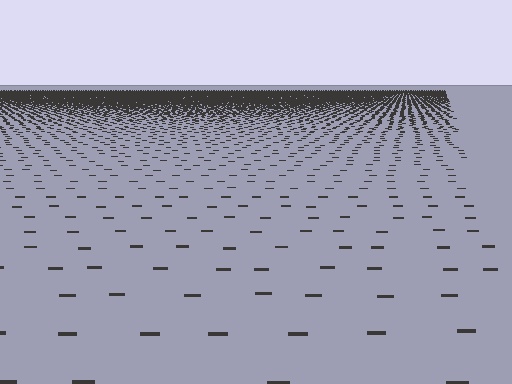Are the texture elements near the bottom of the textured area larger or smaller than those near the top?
Larger. Near the bottom, elements are closer to the viewer and appear at a bigger on-screen size.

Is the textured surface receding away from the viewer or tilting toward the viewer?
The surface is receding away from the viewer. Texture elements get smaller and denser toward the top.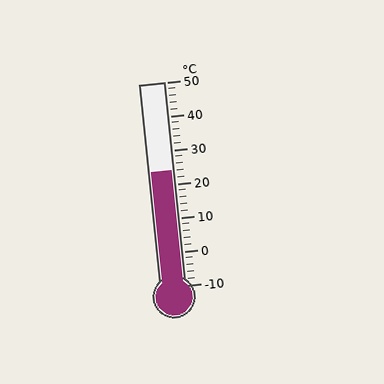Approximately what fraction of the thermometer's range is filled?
The thermometer is filled to approximately 55% of its range.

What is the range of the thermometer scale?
The thermometer scale ranges from -10°C to 50°C.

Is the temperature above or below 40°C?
The temperature is below 40°C.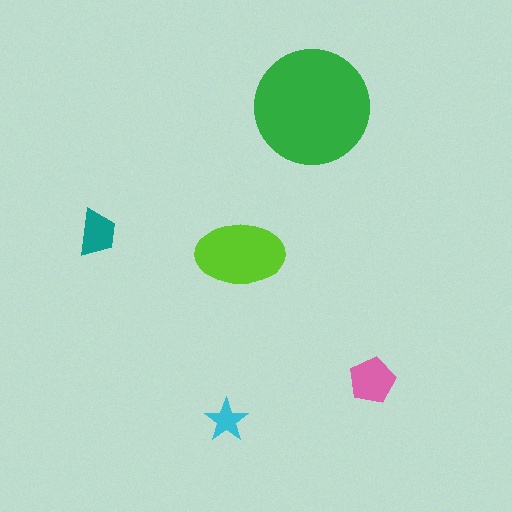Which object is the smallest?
The cyan star.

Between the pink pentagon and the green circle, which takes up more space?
The green circle.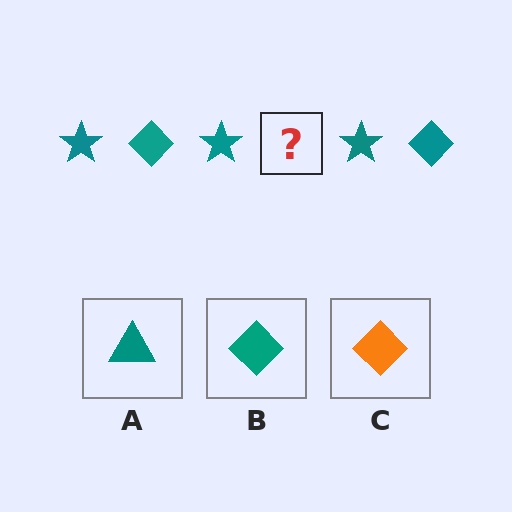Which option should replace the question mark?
Option B.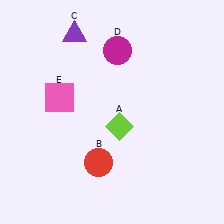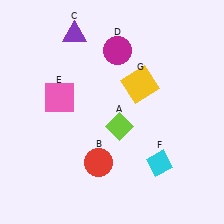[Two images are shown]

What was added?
A cyan diamond (F), a yellow square (G) were added in Image 2.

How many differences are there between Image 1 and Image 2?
There are 2 differences between the two images.